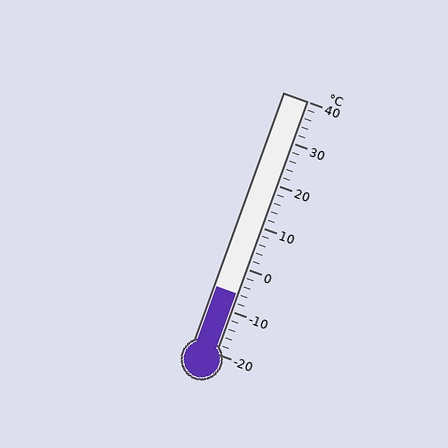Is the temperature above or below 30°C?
The temperature is below 30°C.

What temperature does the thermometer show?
The thermometer shows approximately -6°C.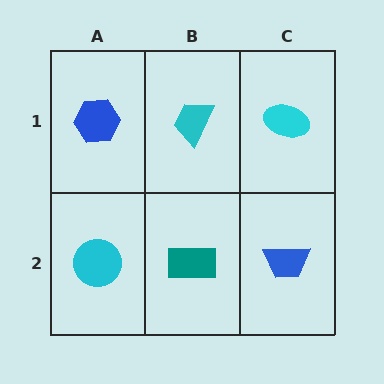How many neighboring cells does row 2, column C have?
2.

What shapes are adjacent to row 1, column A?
A cyan circle (row 2, column A), a cyan trapezoid (row 1, column B).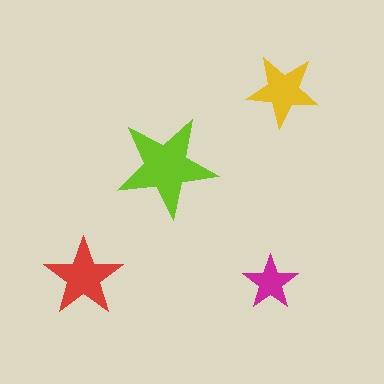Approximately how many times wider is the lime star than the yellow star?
About 1.5 times wider.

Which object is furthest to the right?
The yellow star is rightmost.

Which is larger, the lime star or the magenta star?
The lime one.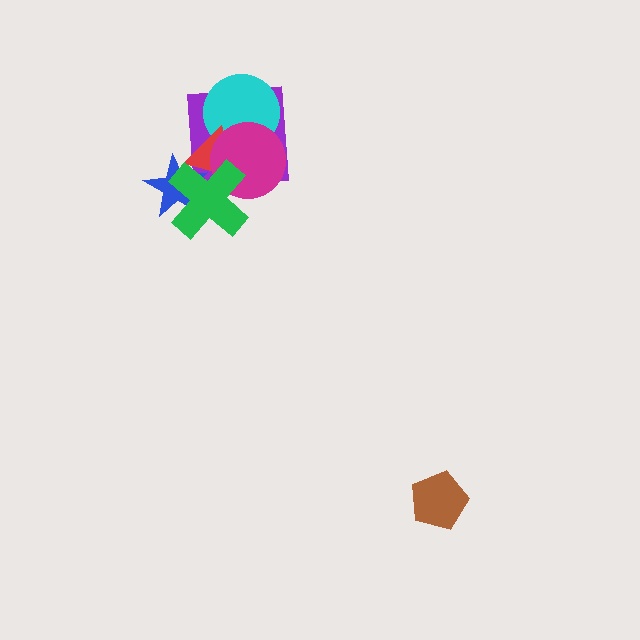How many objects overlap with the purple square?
4 objects overlap with the purple square.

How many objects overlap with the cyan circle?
3 objects overlap with the cyan circle.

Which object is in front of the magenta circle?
The green cross is in front of the magenta circle.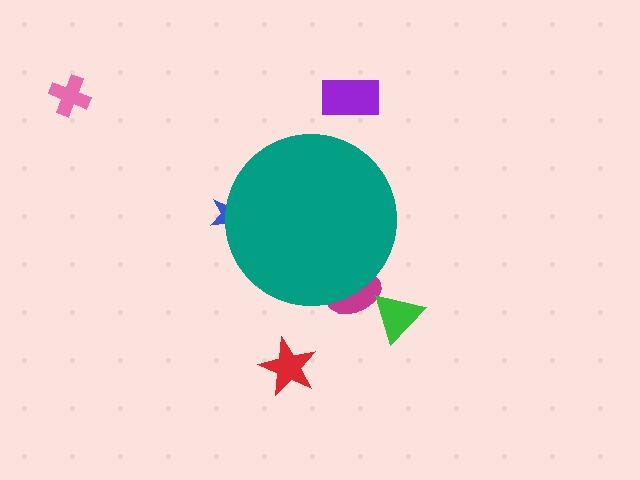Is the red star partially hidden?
No, the red star is fully visible.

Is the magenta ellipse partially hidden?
Yes, the magenta ellipse is partially hidden behind the teal circle.